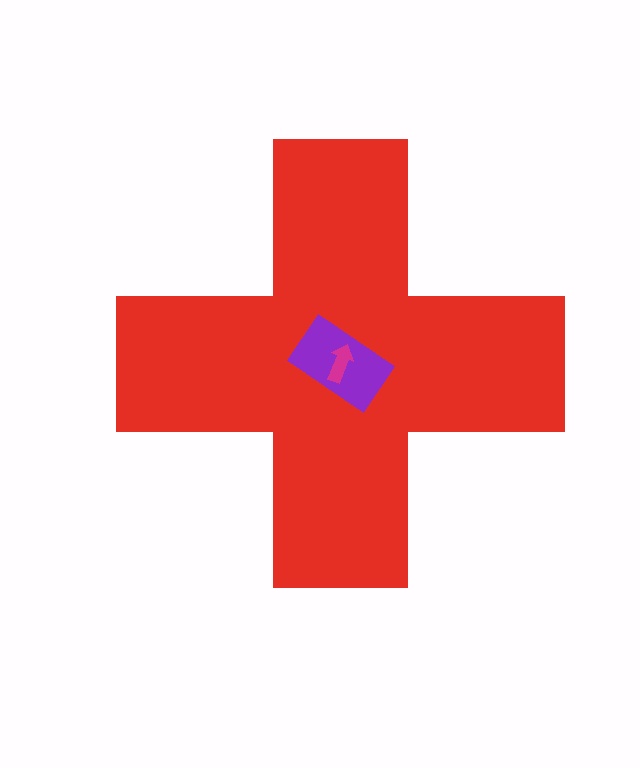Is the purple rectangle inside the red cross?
Yes.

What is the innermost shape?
The magenta arrow.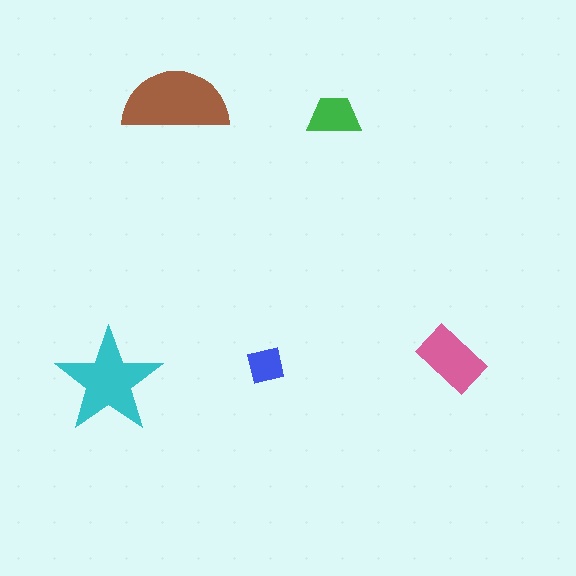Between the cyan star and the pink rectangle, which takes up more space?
The cyan star.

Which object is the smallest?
The blue square.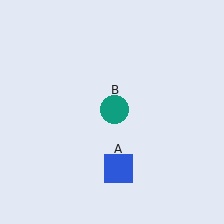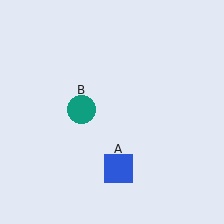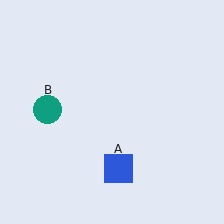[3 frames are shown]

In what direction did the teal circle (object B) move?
The teal circle (object B) moved left.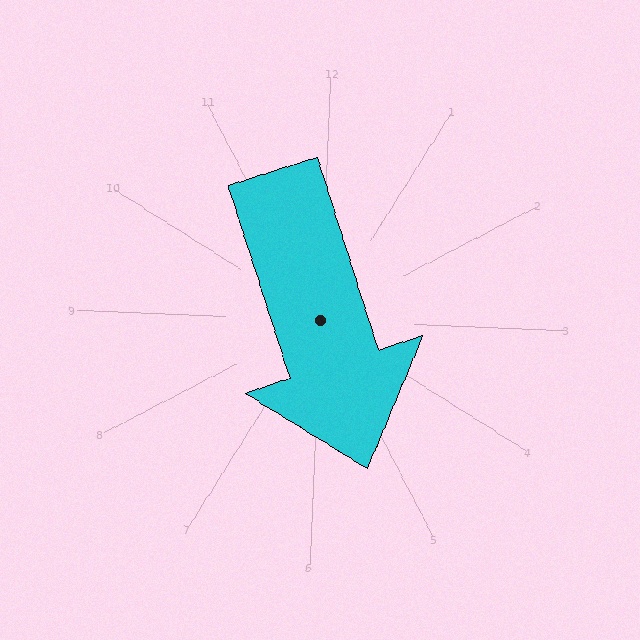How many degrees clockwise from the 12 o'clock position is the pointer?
Approximately 160 degrees.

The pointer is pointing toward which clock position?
Roughly 5 o'clock.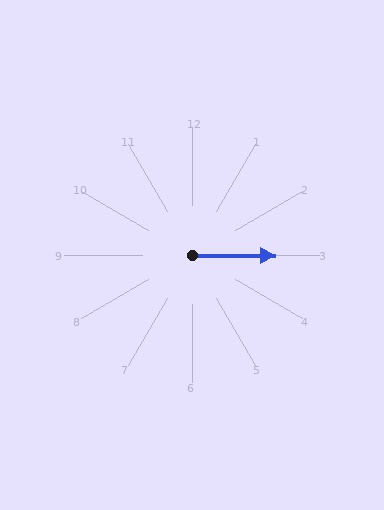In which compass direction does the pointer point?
East.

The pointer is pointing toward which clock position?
Roughly 3 o'clock.